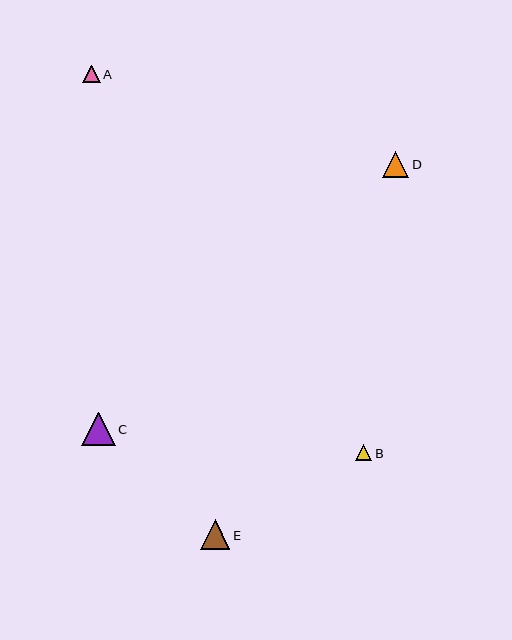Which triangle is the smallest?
Triangle B is the smallest with a size of approximately 16 pixels.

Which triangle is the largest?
Triangle C is the largest with a size of approximately 33 pixels.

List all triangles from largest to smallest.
From largest to smallest: C, E, D, A, B.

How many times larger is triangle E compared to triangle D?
Triangle E is approximately 1.1 times the size of triangle D.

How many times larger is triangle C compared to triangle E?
Triangle C is approximately 1.1 times the size of triangle E.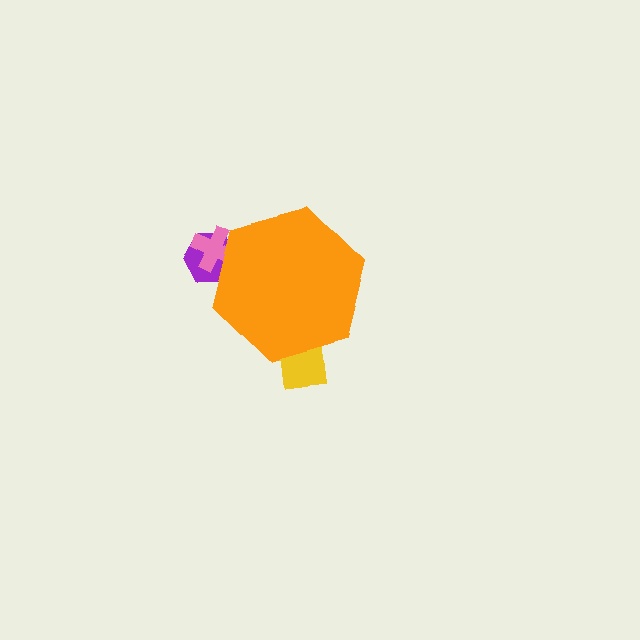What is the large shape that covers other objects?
An orange hexagon.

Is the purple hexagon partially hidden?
Yes, the purple hexagon is partially hidden behind the orange hexagon.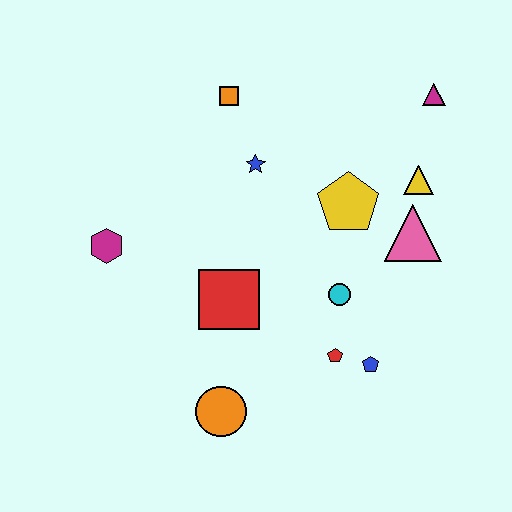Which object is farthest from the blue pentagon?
The orange square is farthest from the blue pentagon.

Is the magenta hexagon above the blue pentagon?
Yes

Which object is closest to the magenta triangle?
The yellow triangle is closest to the magenta triangle.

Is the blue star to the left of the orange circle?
No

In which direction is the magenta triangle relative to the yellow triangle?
The magenta triangle is above the yellow triangle.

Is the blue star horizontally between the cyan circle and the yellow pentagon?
No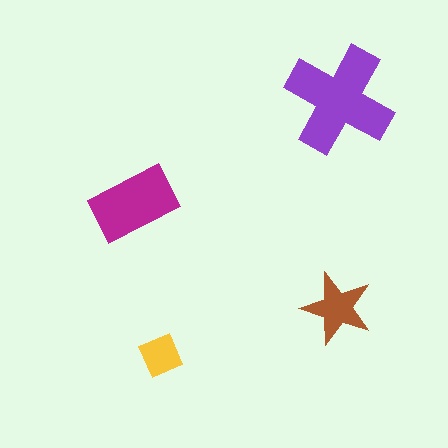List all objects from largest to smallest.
The purple cross, the magenta rectangle, the brown star, the yellow diamond.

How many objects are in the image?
There are 4 objects in the image.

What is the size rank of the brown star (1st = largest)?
3rd.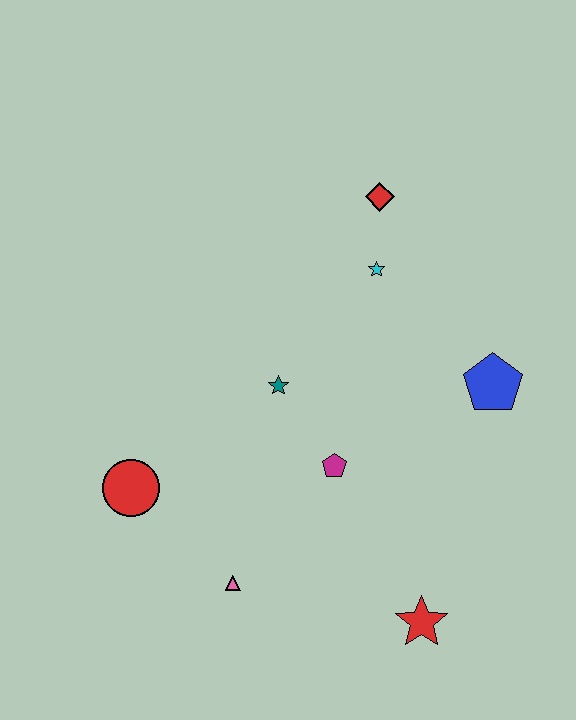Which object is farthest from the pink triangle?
The red diamond is farthest from the pink triangle.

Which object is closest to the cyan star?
The red diamond is closest to the cyan star.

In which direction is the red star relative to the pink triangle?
The red star is to the right of the pink triangle.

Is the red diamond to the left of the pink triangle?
No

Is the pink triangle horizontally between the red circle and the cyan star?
Yes